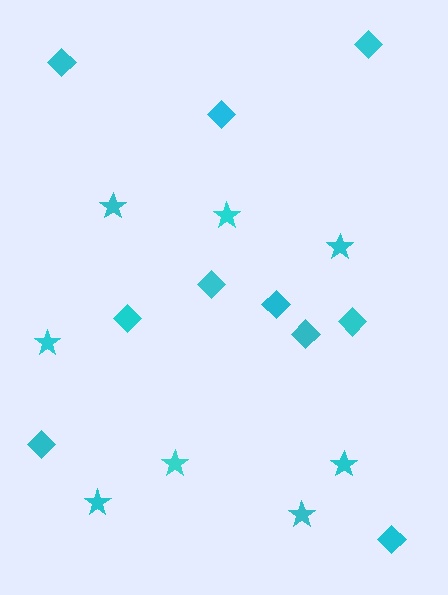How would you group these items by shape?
There are 2 groups: one group of stars (8) and one group of diamonds (10).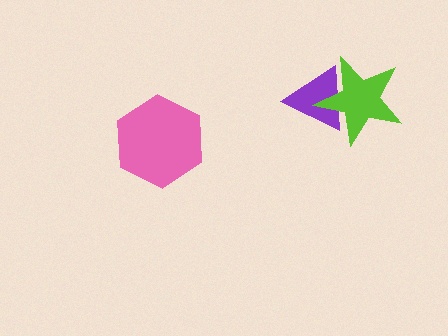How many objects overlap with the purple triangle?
1 object overlaps with the purple triangle.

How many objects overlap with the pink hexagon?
0 objects overlap with the pink hexagon.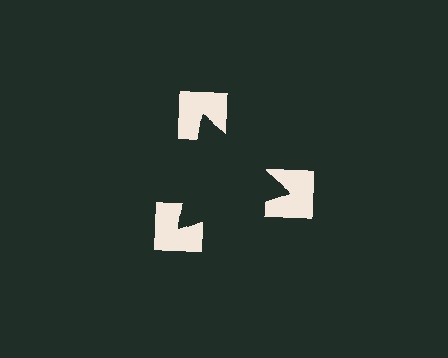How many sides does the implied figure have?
3 sides.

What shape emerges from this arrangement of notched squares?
An illusory triangle — its edges are inferred from the aligned wedge cuts in the notched squares, not physically drawn.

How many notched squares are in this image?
There are 3 — one at each vertex of the illusory triangle.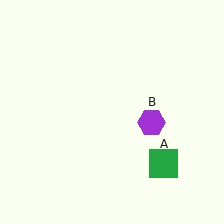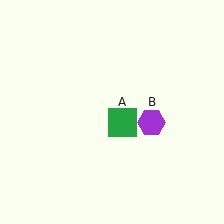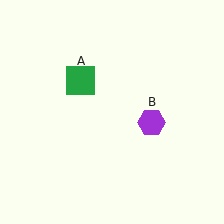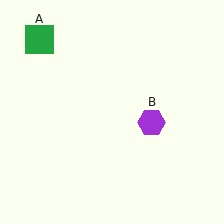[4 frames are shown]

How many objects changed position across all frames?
1 object changed position: green square (object A).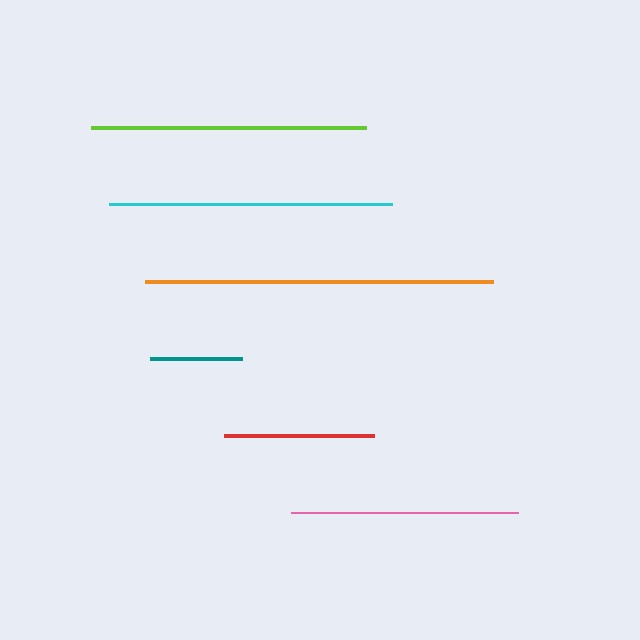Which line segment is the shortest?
The teal line is the shortest at approximately 92 pixels.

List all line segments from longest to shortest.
From longest to shortest: orange, cyan, lime, pink, red, teal.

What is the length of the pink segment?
The pink segment is approximately 226 pixels long.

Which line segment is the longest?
The orange line is the longest at approximately 348 pixels.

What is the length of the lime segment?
The lime segment is approximately 275 pixels long.